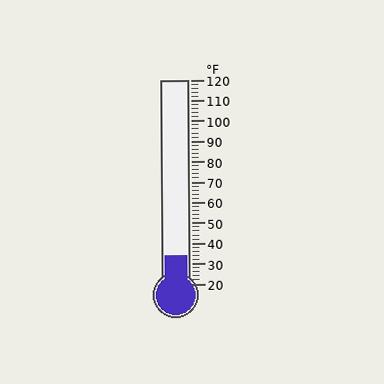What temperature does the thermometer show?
The thermometer shows approximately 34°F.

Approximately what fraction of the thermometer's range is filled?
The thermometer is filled to approximately 15% of its range.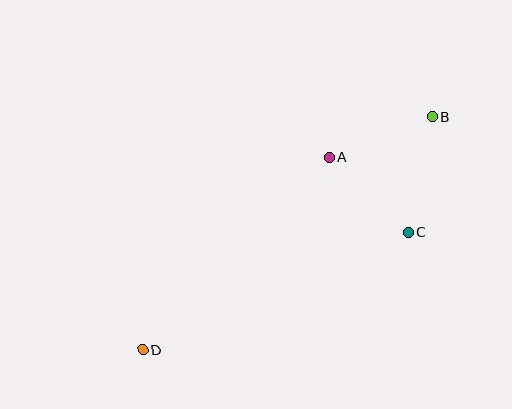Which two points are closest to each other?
Points A and C are closest to each other.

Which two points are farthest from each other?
Points B and D are farthest from each other.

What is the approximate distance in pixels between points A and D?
The distance between A and D is approximately 268 pixels.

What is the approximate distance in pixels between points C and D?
The distance between C and D is approximately 290 pixels.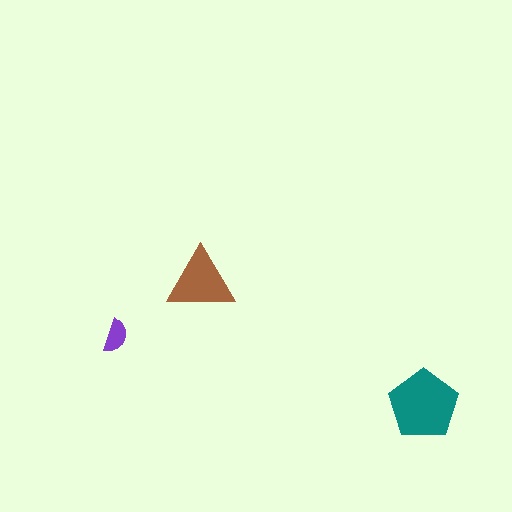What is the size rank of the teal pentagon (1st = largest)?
1st.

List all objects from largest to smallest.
The teal pentagon, the brown triangle, the purple semicircle.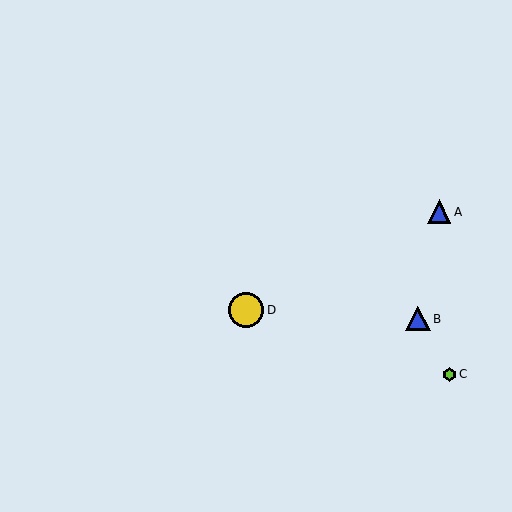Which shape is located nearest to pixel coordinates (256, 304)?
The yellow circle (labeled D) at (246, 310) is nearest to that location.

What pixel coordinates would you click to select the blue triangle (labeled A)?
Click at (439, 212) to select the blue triangle A.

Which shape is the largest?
The yellow circle (labeled D) is the largest.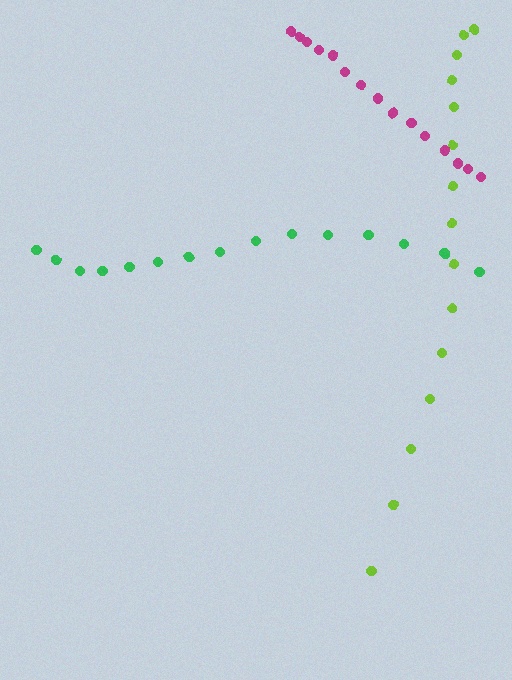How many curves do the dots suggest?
There are 3 distinct paths.